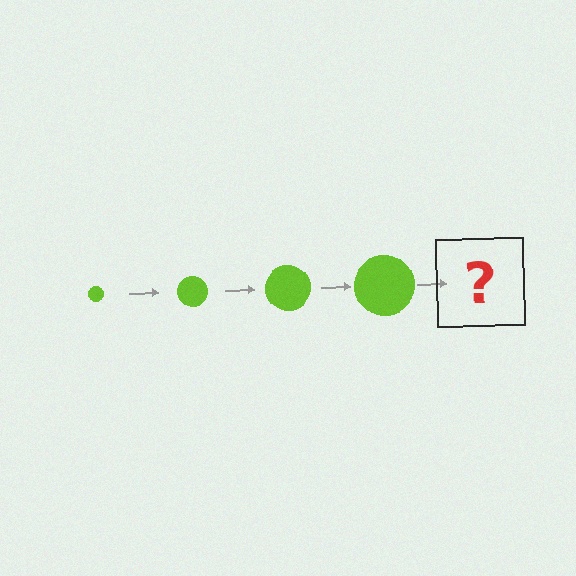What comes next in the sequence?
The next element should be a lime circle, larger than the previous one.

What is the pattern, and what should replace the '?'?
The pattern is that the circle gets progressively larger each step. The '?' should be a lime circle, larger than the previous one.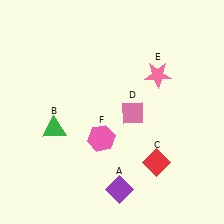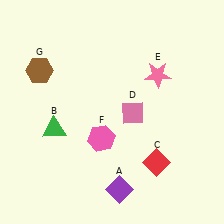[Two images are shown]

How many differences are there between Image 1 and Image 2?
There is 1 difference between the two images.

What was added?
A brown hexagon (G) was added in Image 2.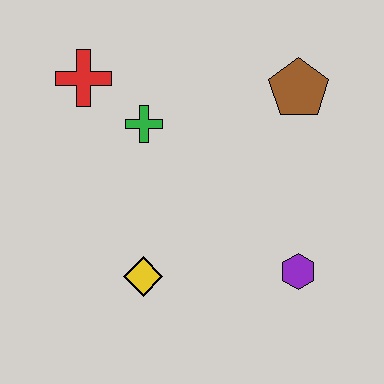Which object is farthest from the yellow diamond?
The brown pentagon is farthest from the yellow diamond.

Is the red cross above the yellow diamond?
Yes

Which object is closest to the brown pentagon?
The green cross is closest to the brown pentagon.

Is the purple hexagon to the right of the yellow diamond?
Yes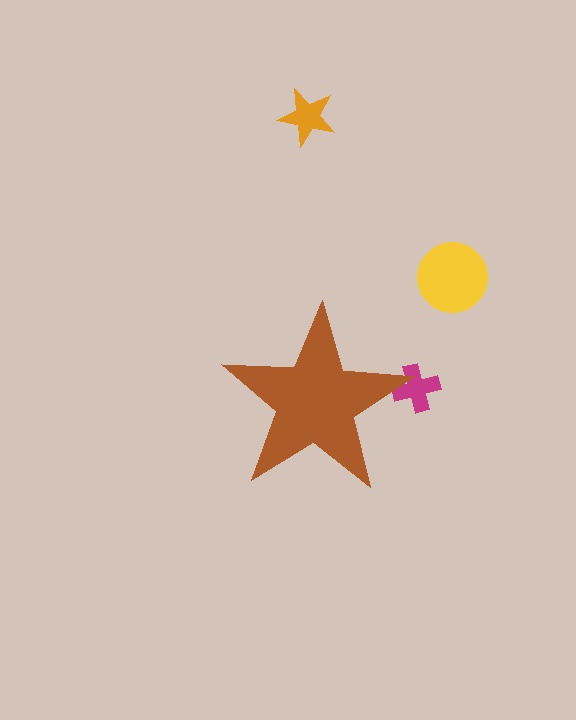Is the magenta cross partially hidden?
Yes, the magenta cross is partially hidden behind the brown star.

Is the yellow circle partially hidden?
No, the yellow circle is fully visible.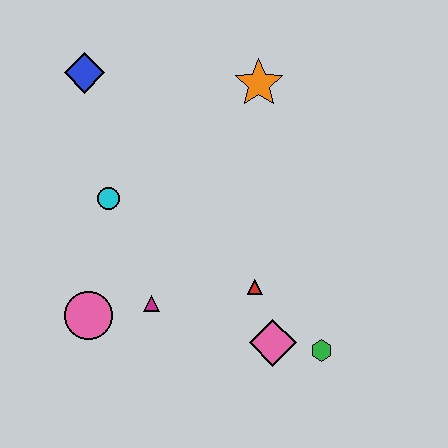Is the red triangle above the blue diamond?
No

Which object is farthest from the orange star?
The pink circle is farthest from the orange star.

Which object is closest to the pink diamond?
The green hexagon is closest to the pink diamond.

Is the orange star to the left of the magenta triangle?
No